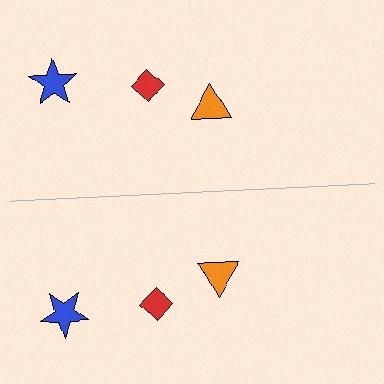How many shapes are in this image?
There are 6 shapes in this image.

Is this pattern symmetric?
Yes, this pattern has bilateral (reflection) symmetry.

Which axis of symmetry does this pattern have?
The pattern has a horizontal axis of symmetry running through the center of the image.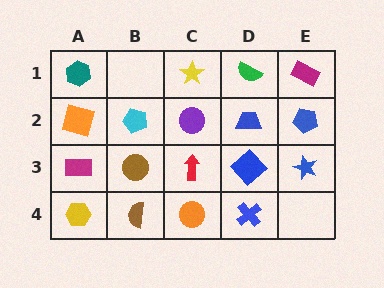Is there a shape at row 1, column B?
No, that cell is empty.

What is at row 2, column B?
A cyan pentagon.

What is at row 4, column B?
A brown semicircle.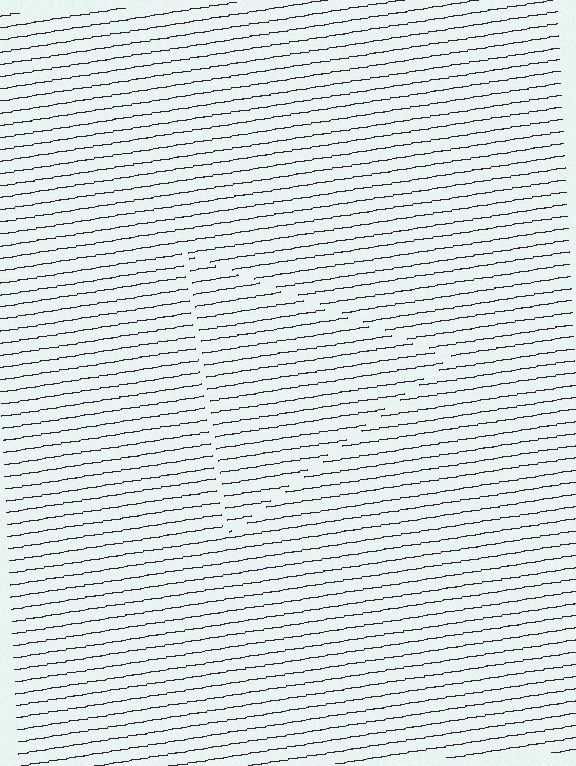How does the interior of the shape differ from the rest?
The interior of the shape contains the same grating, shifted by half a period — the contour is defined by the phase discontinuity where line-ends from the inner and outer gratings abut.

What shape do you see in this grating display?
An illusory triangle. The interior of the shape contains the same grating, shifted by half a period — the contour is defined by the phase discontinuity where line-ends from the inner and outer gratings abut.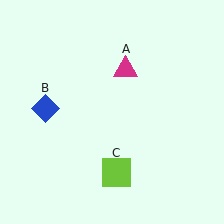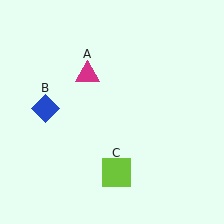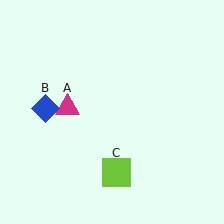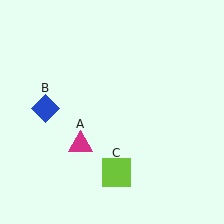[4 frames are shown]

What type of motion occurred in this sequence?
The magenta triangle (object A) rotated counterclockwise around the center of the scene.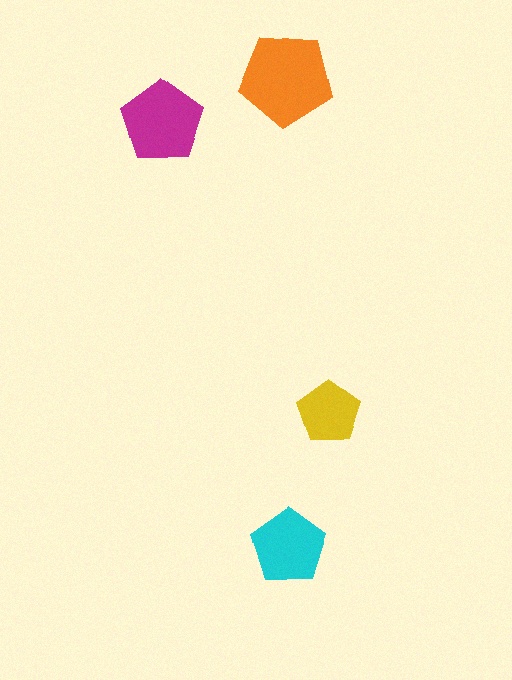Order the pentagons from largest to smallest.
the orange one, the magenta one, the cyan one, the yellow one.